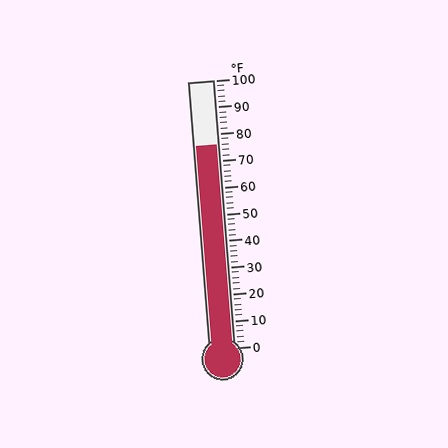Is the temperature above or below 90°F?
The temperature is below 90°F.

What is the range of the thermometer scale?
The thermometer scale ranges from 0°F to 100°F.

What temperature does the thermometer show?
The thermometer shows approximately 76°F.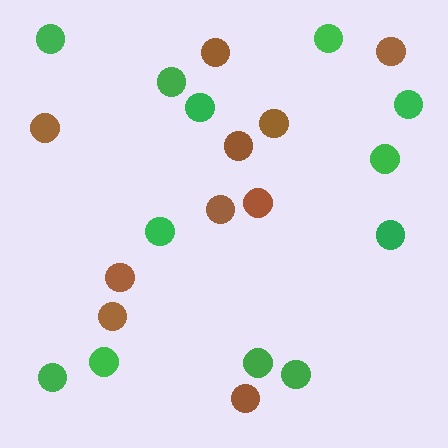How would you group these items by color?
There are 2 groups: one group of green circles (12) and one group of brown circles (10).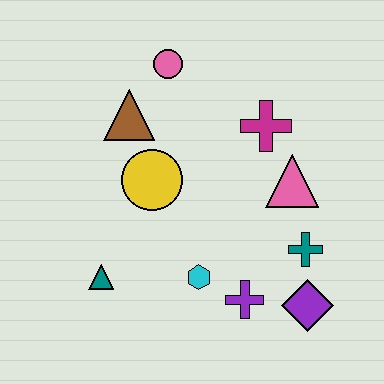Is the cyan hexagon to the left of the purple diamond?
Yes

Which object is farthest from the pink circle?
The purple diamond is farthest from the pink circle.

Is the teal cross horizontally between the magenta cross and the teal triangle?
No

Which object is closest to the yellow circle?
The brown triangle is closest to the yellow circle.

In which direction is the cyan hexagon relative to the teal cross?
The cyan hexagon is to the left of the teal cross.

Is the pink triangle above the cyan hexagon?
Yes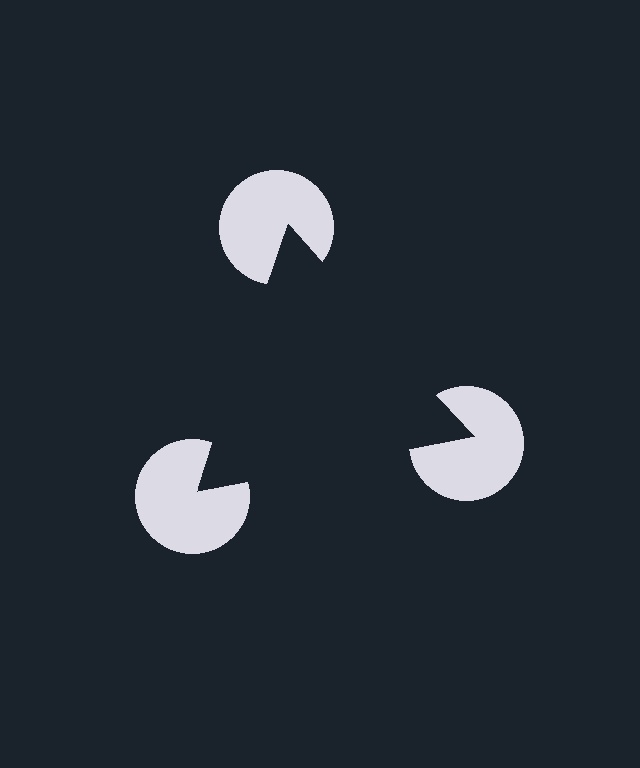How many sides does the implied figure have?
3 sides.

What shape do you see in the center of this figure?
An illusory triangle — its edges are inferred from the aligned wedge cuts in the pac-man discs, not physically drawn.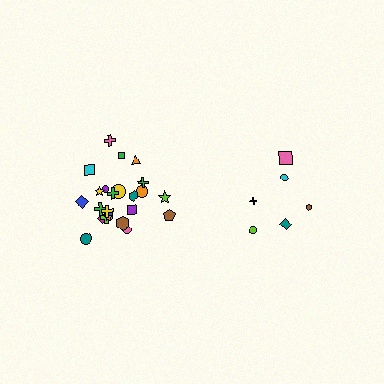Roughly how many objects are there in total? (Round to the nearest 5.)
Roughly 30 objects in total.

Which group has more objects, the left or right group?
The left group.